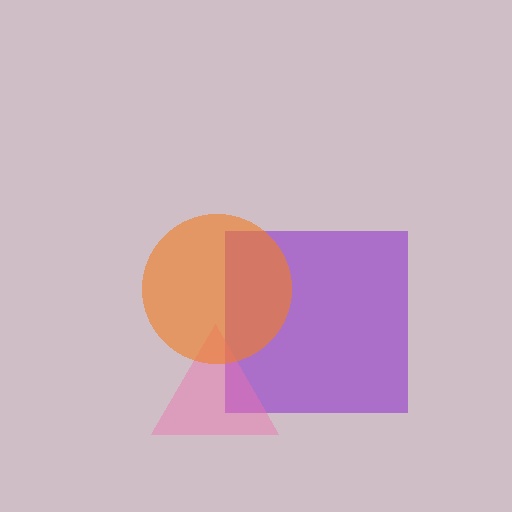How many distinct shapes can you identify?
There are 3 distinct shapes: a purple square, a pink triangle, an orange circle.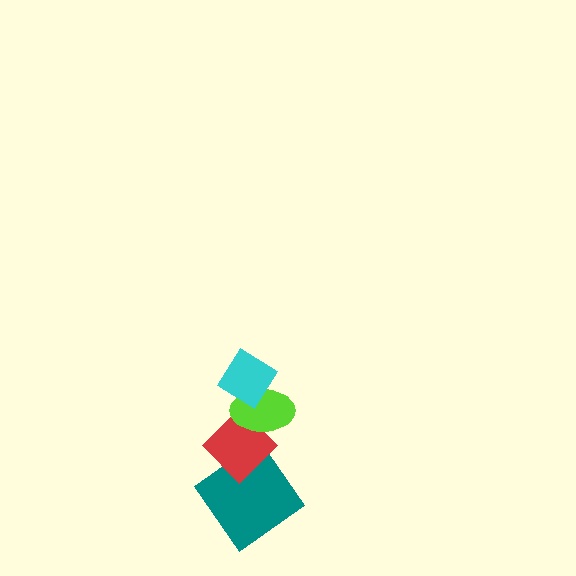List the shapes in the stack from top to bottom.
From top to bottom: the cyan diamond, the lime ellipse, the red diamond, the teal diamond.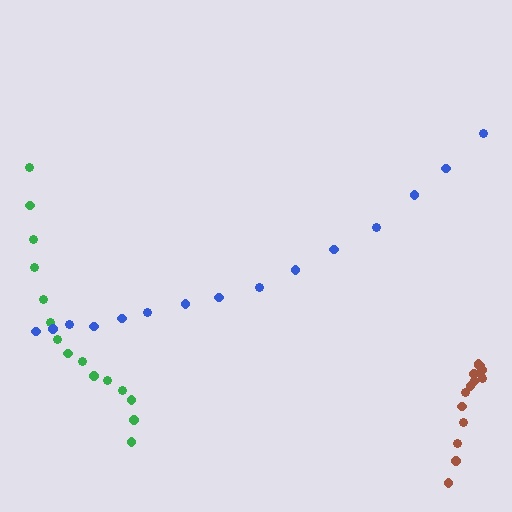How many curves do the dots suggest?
There are 3 distinct paths.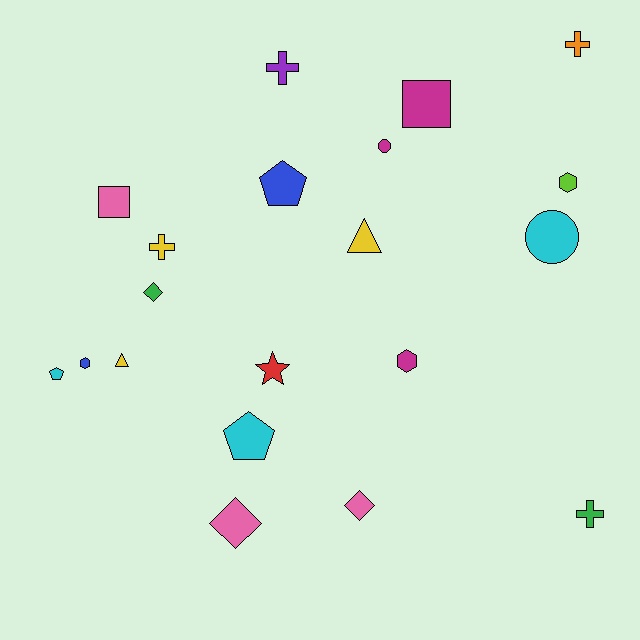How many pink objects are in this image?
There are 3 pink objects.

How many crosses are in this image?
There are 4 crosses.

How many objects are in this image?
There are 20 objects.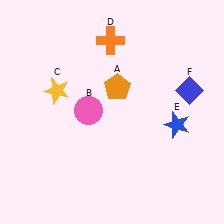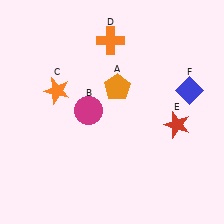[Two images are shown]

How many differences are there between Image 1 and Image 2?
There are 3 differences between the two images.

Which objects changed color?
B changed from pink to magenta. C changed from yellow to orange. E changed from blue to red.